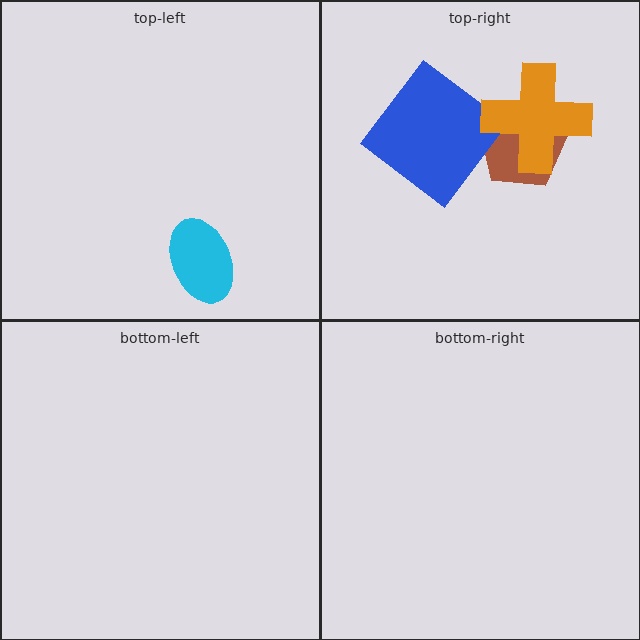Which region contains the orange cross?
The top-right region.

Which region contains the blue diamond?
The top-right region.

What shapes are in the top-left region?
The cyan ellipse.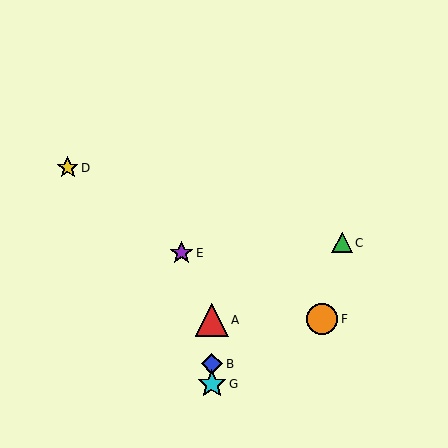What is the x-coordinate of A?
Object A is at x≈212.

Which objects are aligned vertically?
Objects A, B, G are aligned vertically.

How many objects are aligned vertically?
3 objects (A, B, G) are aligned vertically.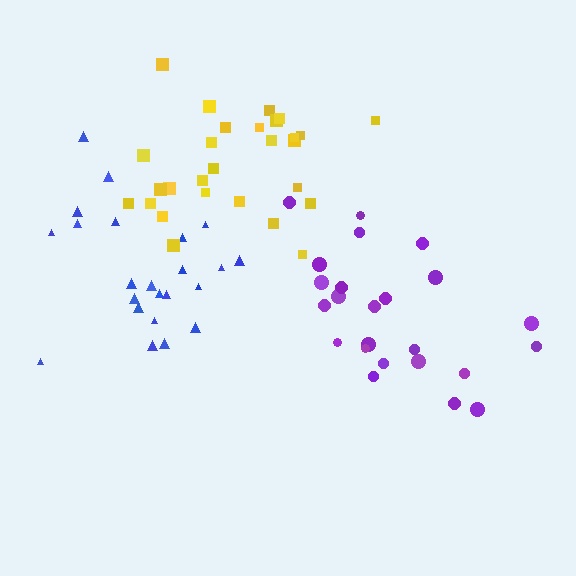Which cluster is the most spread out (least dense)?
Purple.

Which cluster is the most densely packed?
Yellow.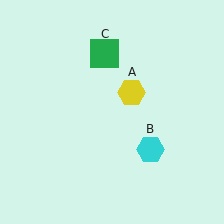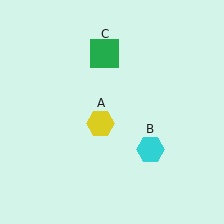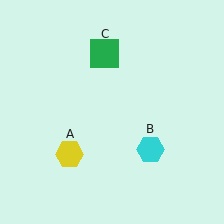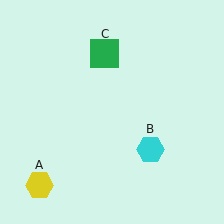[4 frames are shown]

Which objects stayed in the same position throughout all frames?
Cyan hexagon (object B) and green square (object C) remained stationary.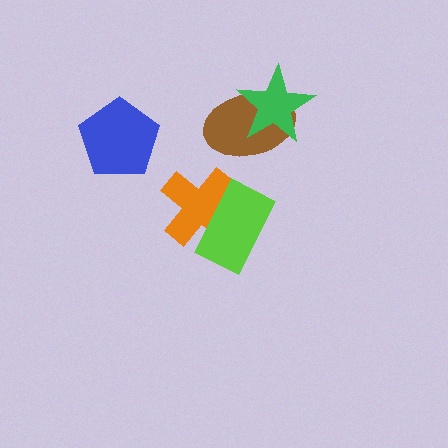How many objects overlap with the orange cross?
1 object overlaps with the orange cross.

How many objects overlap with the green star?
1 object overlaps with the green star.